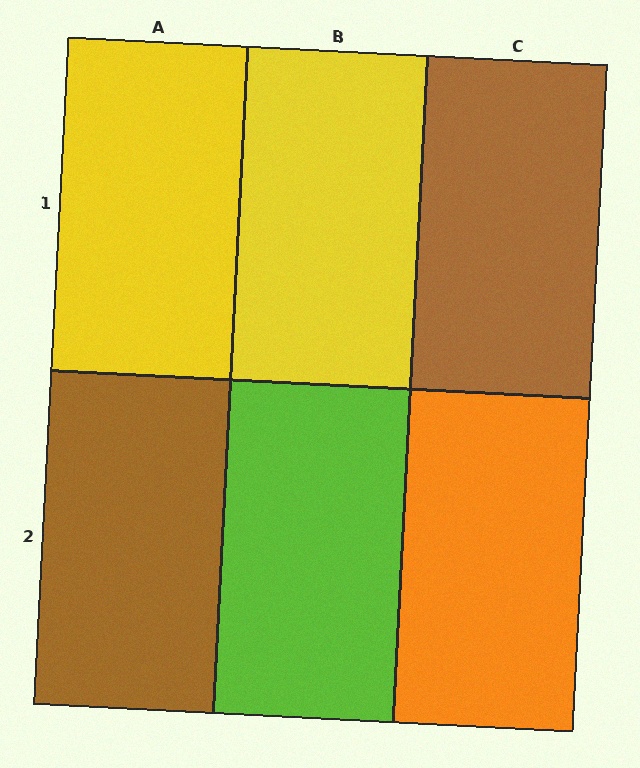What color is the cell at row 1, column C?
Brown.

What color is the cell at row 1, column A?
Yellow.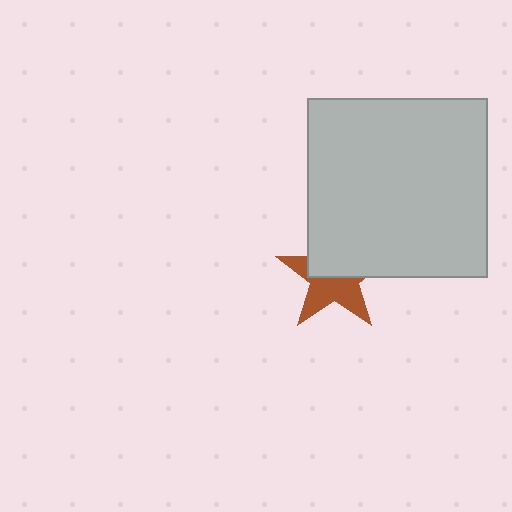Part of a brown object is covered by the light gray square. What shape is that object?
It is a star.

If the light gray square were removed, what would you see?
You would see the complete brown star.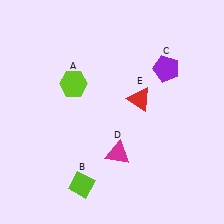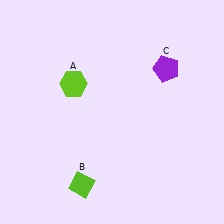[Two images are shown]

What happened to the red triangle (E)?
The red triangle (E) was removed in Image 2. It was in the top-right area of Image 1.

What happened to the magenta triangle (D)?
The magenta triangle (D) was removed in Image 2. It was in the bottom-right area of Image 1.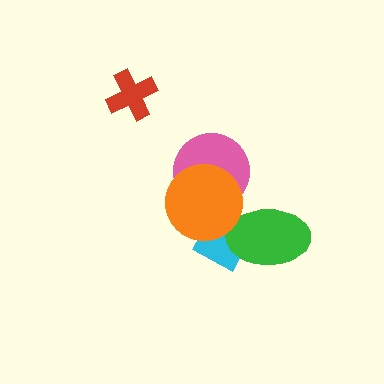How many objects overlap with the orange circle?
2 objects overlap with the orange circle.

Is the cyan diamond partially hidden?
Yes, it is partially covered by another shape.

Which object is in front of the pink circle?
The orange circle is in front of the pink circle.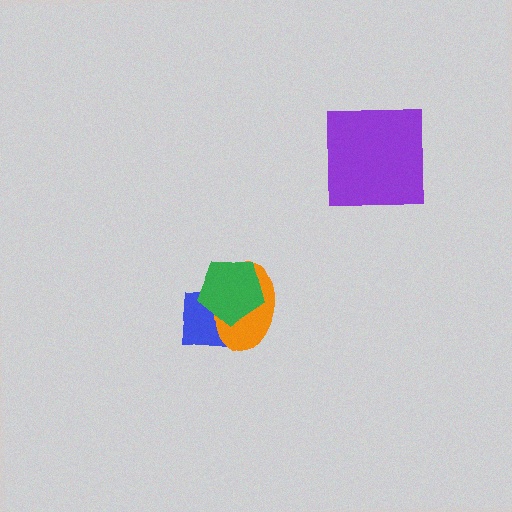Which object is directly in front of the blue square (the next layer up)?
The orange ellipse is directly in front of the blue square.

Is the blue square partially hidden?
Yes, it is partially covered by another shape.